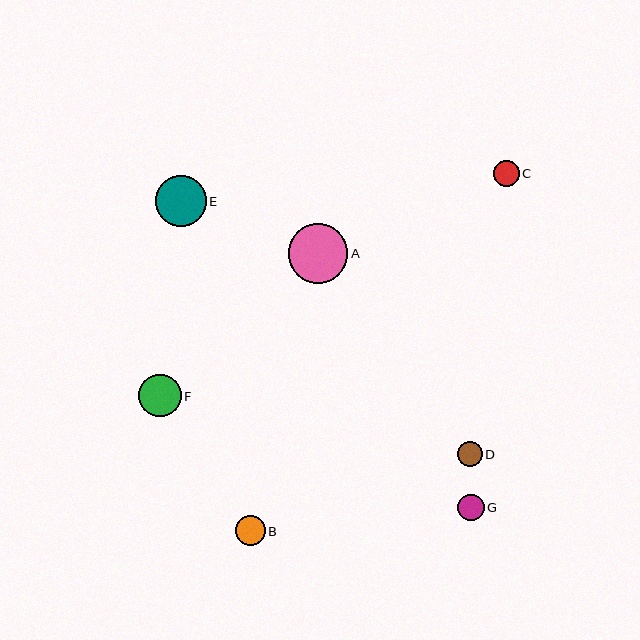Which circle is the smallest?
Circle D is the smallest with a size of approximately 25 pixels.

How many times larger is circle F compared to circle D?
Circle F is approximately 1.7 times the size of circle D.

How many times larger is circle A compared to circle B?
Circle A is approximately 2.0 times the size of circle B.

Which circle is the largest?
Circle A is the largest with a size of approximately 60 pixels.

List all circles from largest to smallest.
From largest to smallest: A, E, F, B, G, C, D.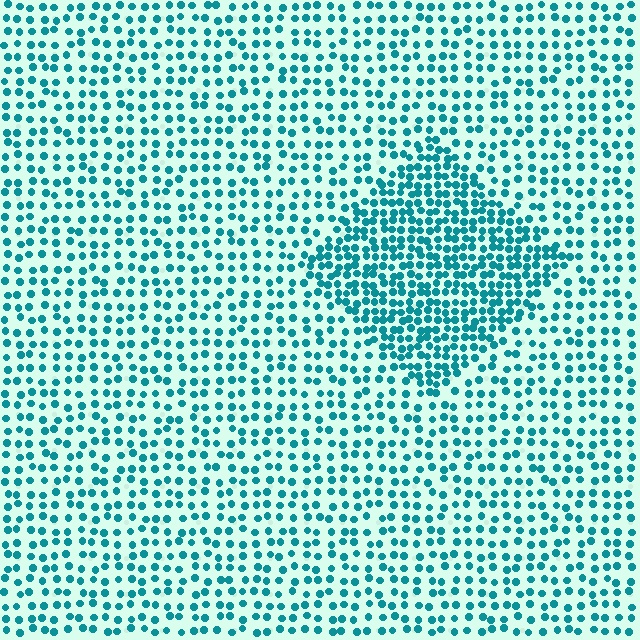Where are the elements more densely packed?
The elements are more densely packed inside the diamond boundary.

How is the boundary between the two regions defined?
The boundary is defined by a change in element density (approximately 1.9x ratio). All elements are the same color, size, and shape.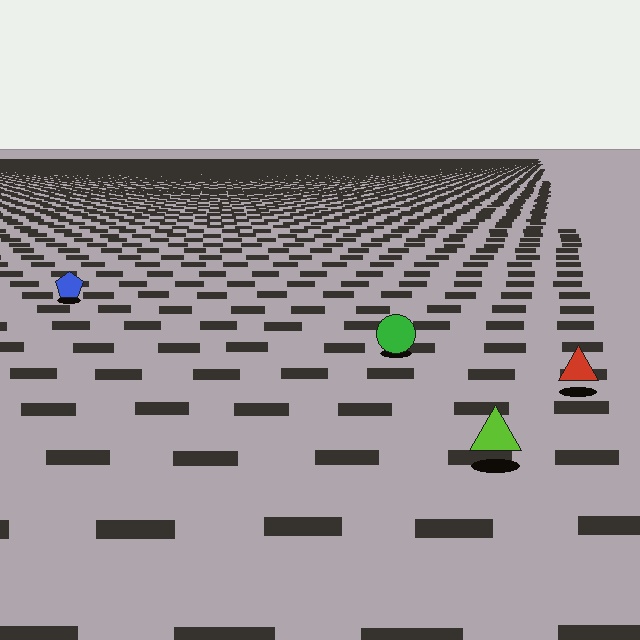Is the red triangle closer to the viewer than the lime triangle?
No. The lime triangle is closer — you can tell from the texture gradient: the ground texture is coarser near it.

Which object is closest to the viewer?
The lime triangle is closest. The texture marks near it are larger and more spread out.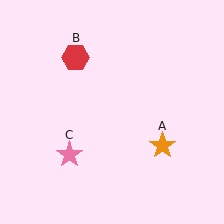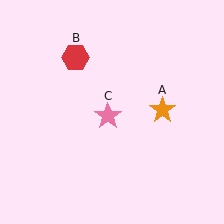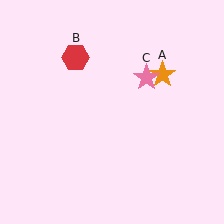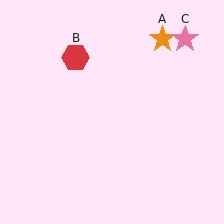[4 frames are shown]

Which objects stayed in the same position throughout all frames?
Red hexagon (object B) remained stationary.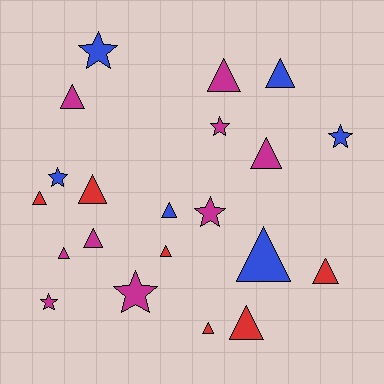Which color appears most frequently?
Magenta, with 9 objects.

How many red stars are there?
There are no red stars.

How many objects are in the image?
There are 21 objects.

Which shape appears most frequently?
Triangle, with 14 objects.